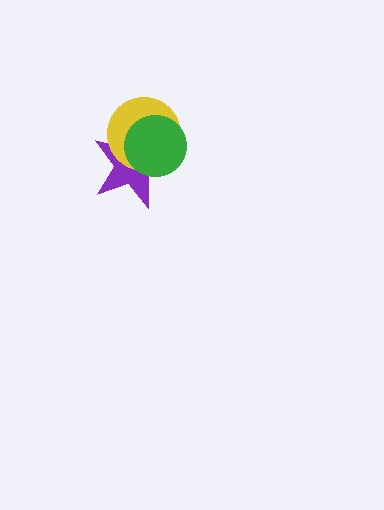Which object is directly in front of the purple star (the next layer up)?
The yellow circle is directly in front of the purple star.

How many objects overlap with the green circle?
2 objects overlap with the green circle.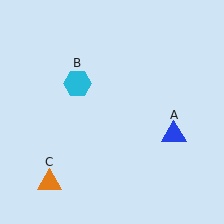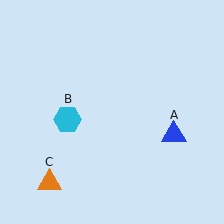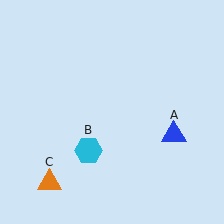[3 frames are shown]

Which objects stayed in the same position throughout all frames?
Blue triangle (object A) and orange triangle (object C) remained stationary.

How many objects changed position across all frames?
1 object changed position: cyan hexagon (object B).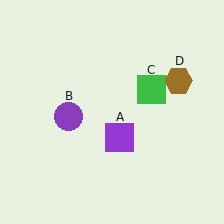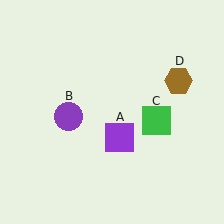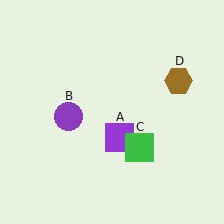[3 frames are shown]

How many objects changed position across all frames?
1 object changed position: green square (object C).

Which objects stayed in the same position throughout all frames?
Purple square (object A) and purple circle (object B) and brown hexagon (object D) remained stationary.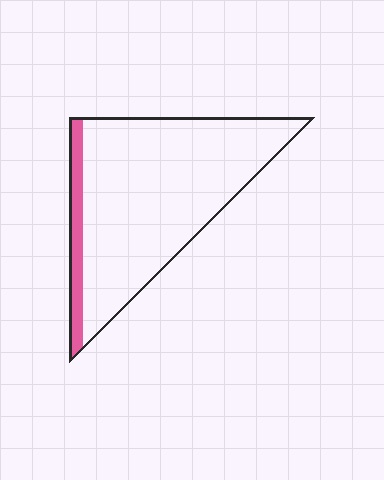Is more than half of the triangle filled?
No.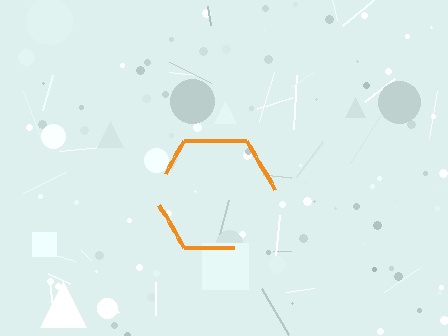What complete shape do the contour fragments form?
The contour fragments form a hexagon.